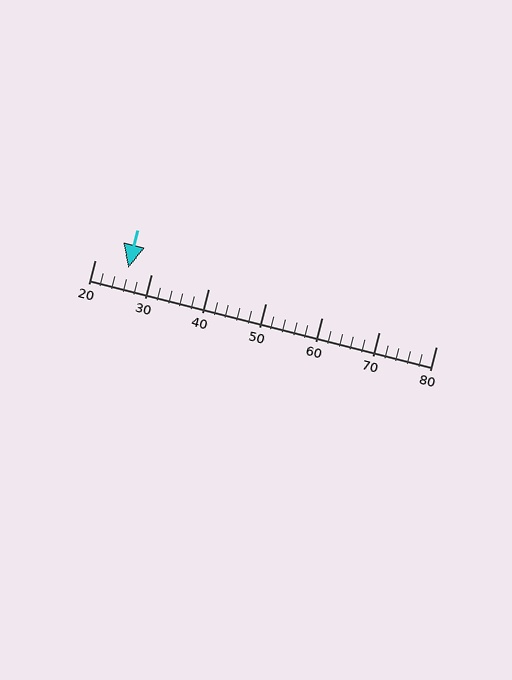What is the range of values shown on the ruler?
The ruler shows values from 20 to 80.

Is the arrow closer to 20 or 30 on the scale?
The arrow is closer to 30.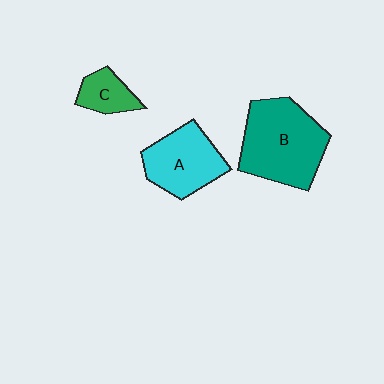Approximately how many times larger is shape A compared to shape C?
Approximately 2.0 times.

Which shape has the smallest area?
Shape C (green).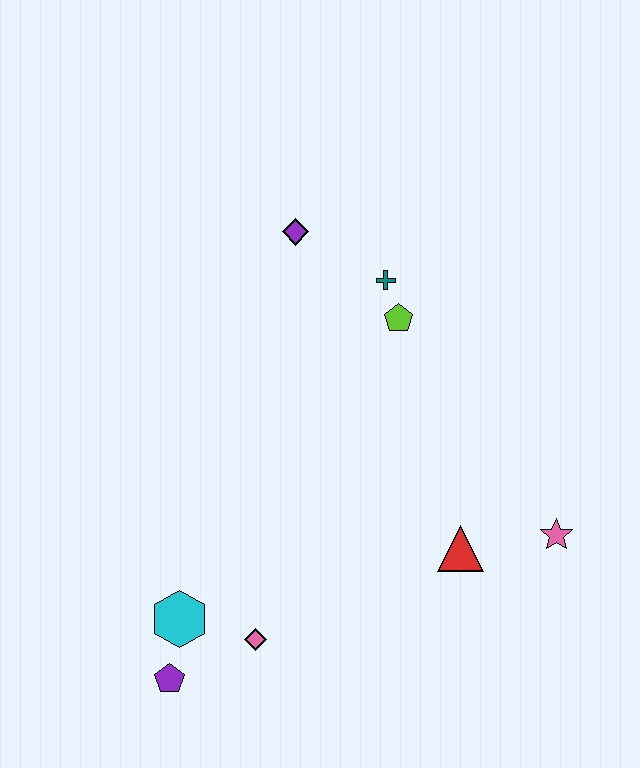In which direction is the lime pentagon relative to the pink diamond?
The lime pentagon is above the pink diamond.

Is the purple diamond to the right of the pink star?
No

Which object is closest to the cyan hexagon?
The purple pentagon is closest to the cyan hexagon.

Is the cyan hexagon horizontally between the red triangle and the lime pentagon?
No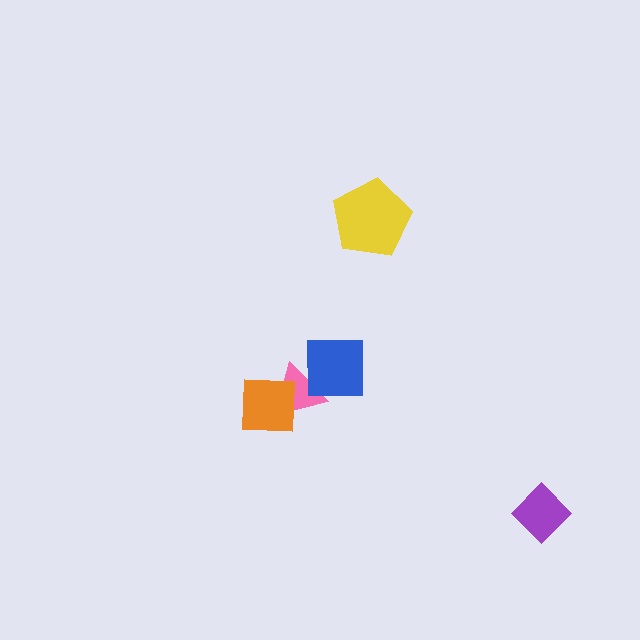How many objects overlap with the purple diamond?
0 objects overlap with the purple diamond.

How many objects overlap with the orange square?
1 object overlaps with the orange square.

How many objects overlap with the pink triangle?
2 objects overlap with the pink triangle.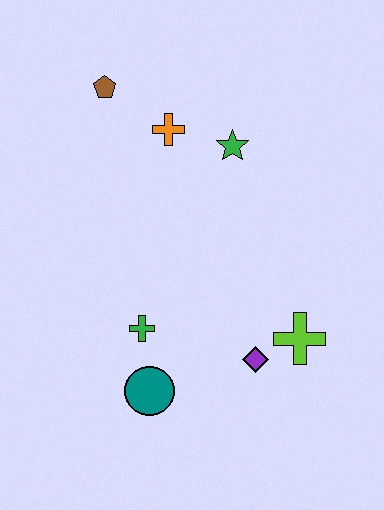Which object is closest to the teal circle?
The green cross is closest to the teal circle.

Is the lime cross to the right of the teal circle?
Yes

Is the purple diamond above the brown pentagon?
No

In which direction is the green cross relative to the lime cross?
The green cross is to the left of the lime cross.